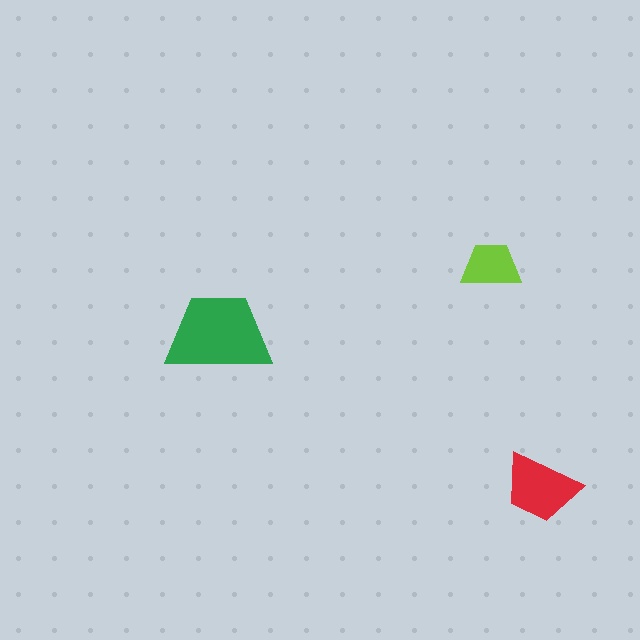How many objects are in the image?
There are 3 objects in the image.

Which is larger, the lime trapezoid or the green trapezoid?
The green one.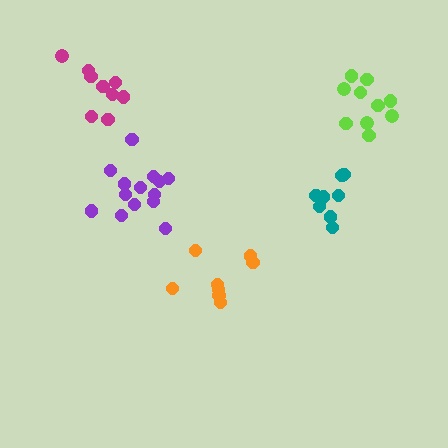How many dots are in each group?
Group 1: 8 dots, Group 2: 10 dots, Group 3: 9 dots, Group 4: 14 dots, Group 5: 8 dots (49 total).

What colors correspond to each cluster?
The clusters are colored: orange, lime, magenta, purple, teal.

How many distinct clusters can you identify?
There are 5 distinct clusters.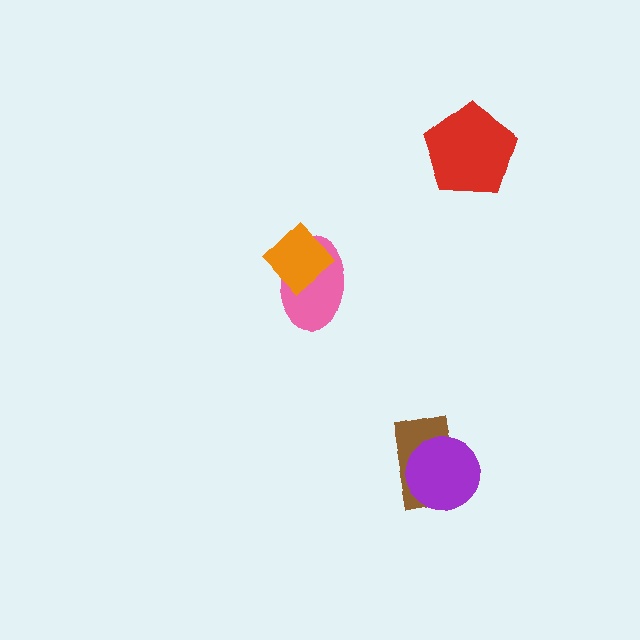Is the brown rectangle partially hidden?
Yes, it is partially covered by another shape.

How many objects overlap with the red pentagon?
0 objects overlap with the red pentagon.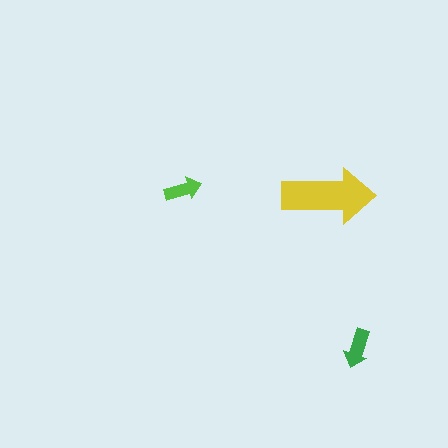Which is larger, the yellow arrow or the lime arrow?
The yellow one.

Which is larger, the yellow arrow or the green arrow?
The yellow one.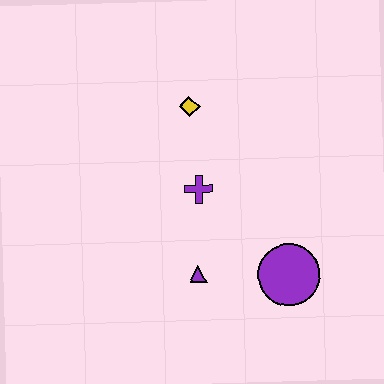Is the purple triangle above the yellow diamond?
No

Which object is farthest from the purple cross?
The purple circle is farthest from the purple cross.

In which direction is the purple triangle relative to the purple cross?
The purple triangle is below the purple cross.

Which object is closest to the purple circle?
The purple triangle is closest to the purple circle.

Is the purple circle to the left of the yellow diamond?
No